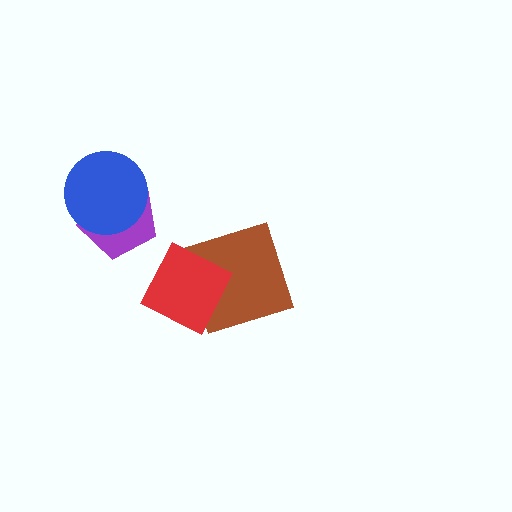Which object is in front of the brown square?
The red diamond is in front of the brown square.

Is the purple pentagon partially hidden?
Yes, it is partially covered by another shape.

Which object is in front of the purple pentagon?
The blue circle is in front of the purple pentagon.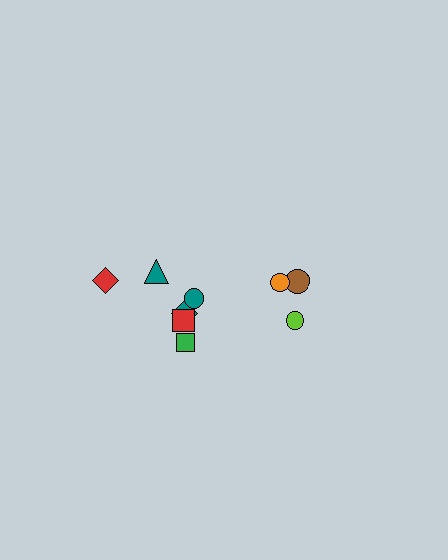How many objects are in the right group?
There are 3 objects.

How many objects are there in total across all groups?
There are 9 objects.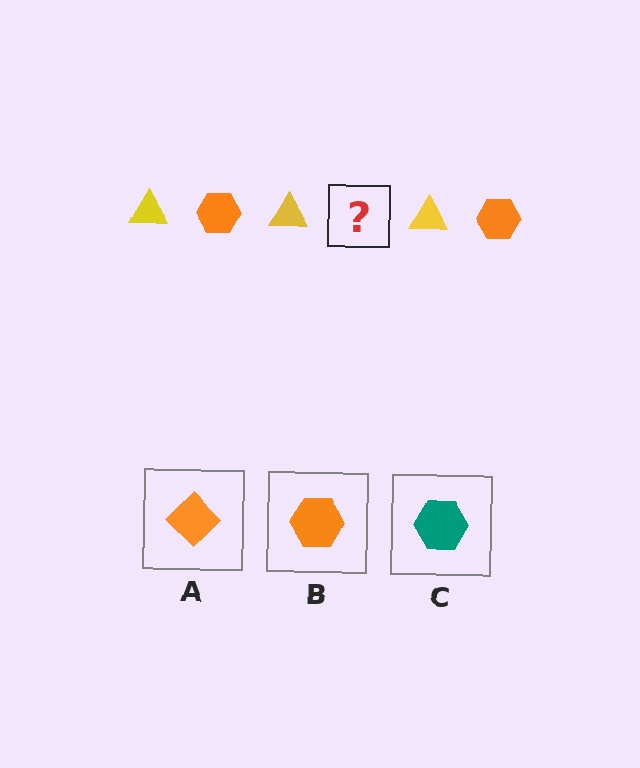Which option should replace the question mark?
Option B.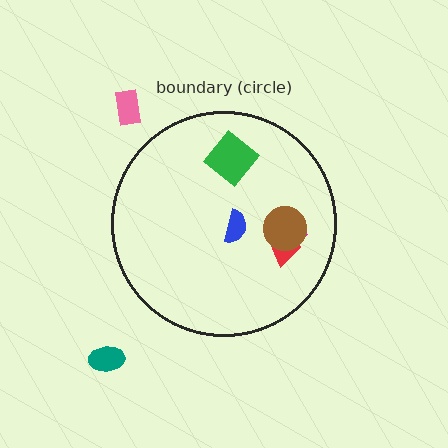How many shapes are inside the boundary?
5 inside, 2 outside.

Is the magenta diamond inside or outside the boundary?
Inside.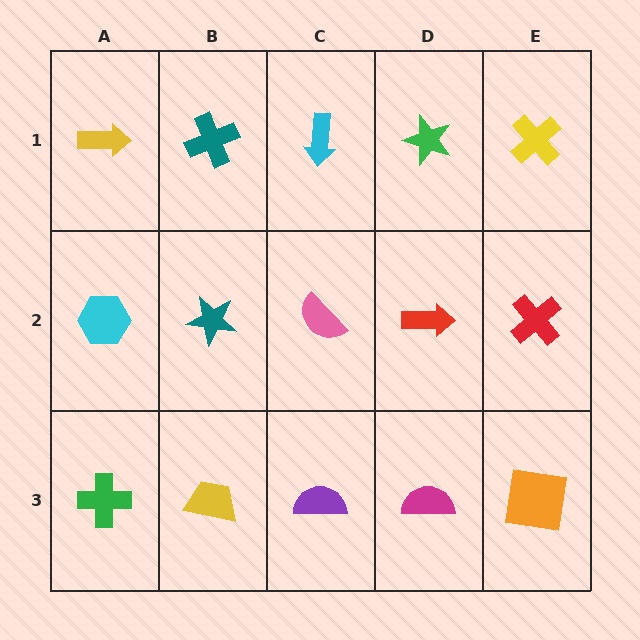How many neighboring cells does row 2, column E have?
3.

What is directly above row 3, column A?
A cyan hexagon.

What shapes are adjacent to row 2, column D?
A green star (row 1, column D), a magenta semicircle (row 3, column D), a pink semicircle (row 2, column C), a red cross (row 2, column E).